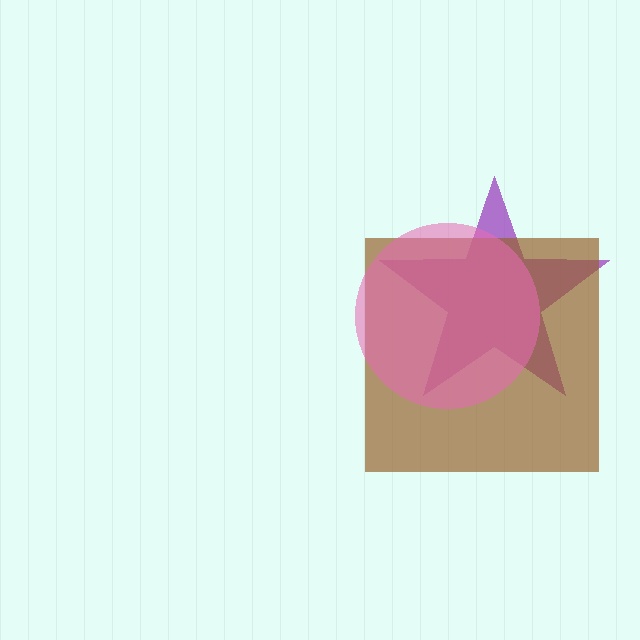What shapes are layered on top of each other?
The layered shapes are: a purple star, a brown square, a pink circle.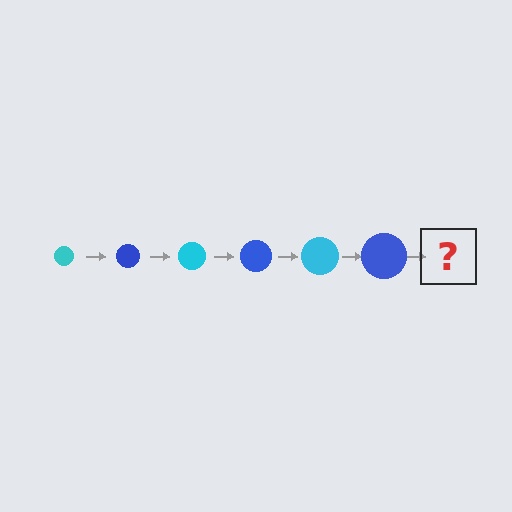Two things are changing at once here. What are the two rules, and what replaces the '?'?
The two rules are that the circle grows larger each step and the color cycles through cyan and blue. The '?' should be a cyan circle, larger than the previous one.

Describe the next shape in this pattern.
It should be a cyan circle, larger than the previous one.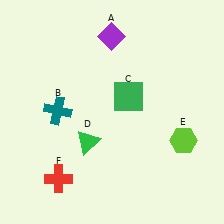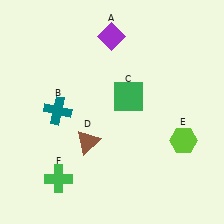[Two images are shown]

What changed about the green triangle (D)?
In Image 1, D is green. In Image 2, it changed to brown.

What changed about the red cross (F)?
In Image 1, F is red. In Image 2, it changed to green.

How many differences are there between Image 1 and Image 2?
There are 2 differences between the two images.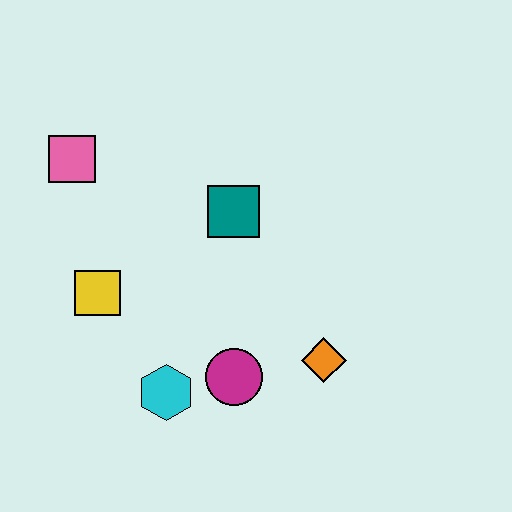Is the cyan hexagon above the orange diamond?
No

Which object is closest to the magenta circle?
The cyan hexagon is closest to the magenta circle.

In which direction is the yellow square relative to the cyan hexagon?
The yellow square is above the cyan hexagon.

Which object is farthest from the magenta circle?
The pink square is farthest from the magenta circle.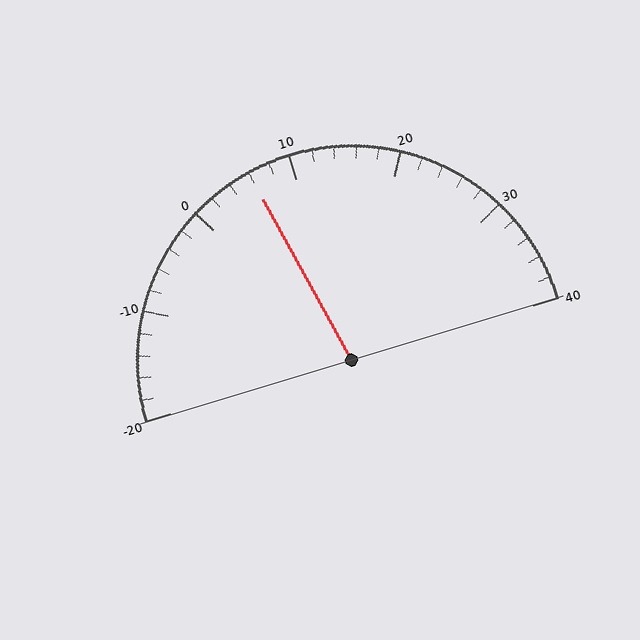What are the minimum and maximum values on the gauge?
The gauge ranges from -20 to 40.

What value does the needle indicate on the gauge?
The needle indicates approximately 6.